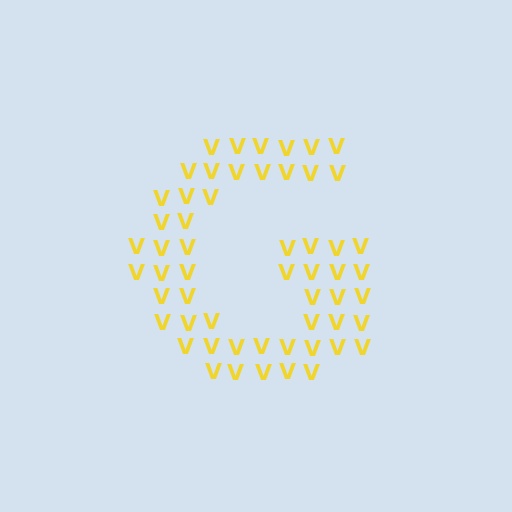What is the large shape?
The large shape is the letter G.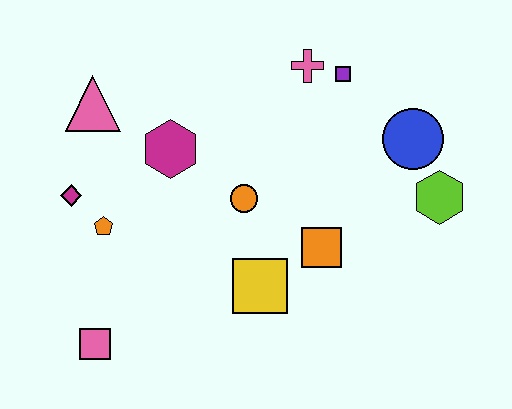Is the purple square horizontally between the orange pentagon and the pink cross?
No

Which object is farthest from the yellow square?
The pink triangle is farthest from the yellow square.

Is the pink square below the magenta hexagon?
Yes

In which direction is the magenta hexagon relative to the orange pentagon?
The magenta hexagon is above the orange pentagon.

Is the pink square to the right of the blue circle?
No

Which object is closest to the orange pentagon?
The magenta diamond is closest to the orange pentagon.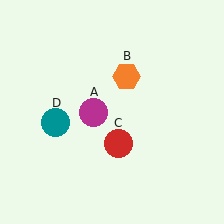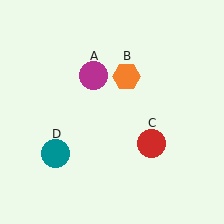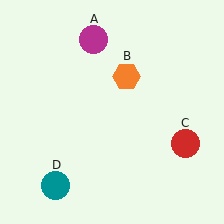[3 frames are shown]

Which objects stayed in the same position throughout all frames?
Orange hexagon (object B) remained stationary.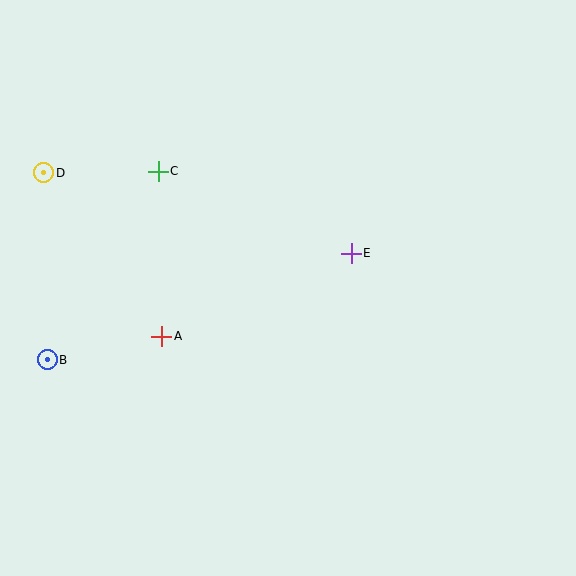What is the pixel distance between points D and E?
The distance between D and E is 318 pixels.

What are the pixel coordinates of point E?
Point E is at (351, 253).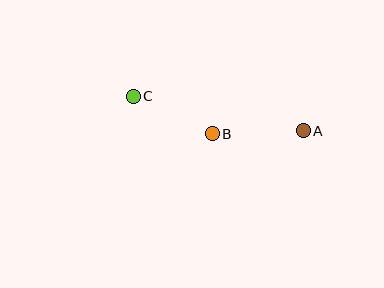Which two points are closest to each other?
Points B and C are closest to each other.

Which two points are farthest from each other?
Points A and C are farthest from each other.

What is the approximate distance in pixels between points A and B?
The distance between A and B is approximately 91 pixels.